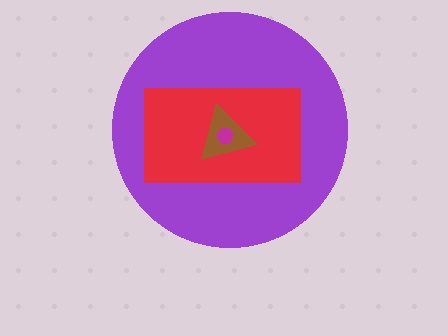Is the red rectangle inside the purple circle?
Yes.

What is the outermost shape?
The purple circle.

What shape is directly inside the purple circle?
The red rectangle.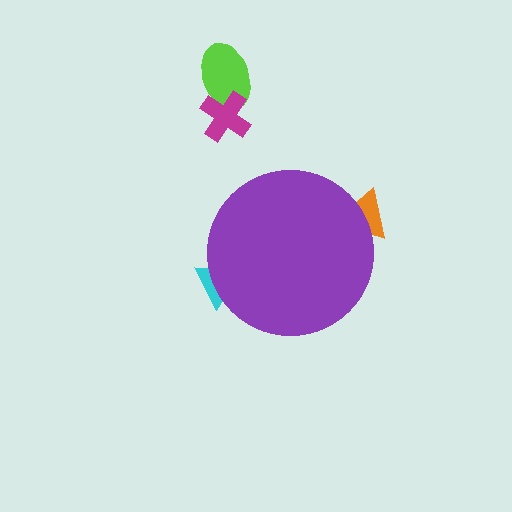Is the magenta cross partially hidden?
No, the magenta cross is fully visible.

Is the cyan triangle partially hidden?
Yes, the cyan triangle is partially hidden behind the purple circle.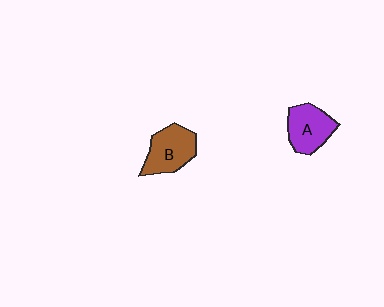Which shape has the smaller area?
Shape A (purple).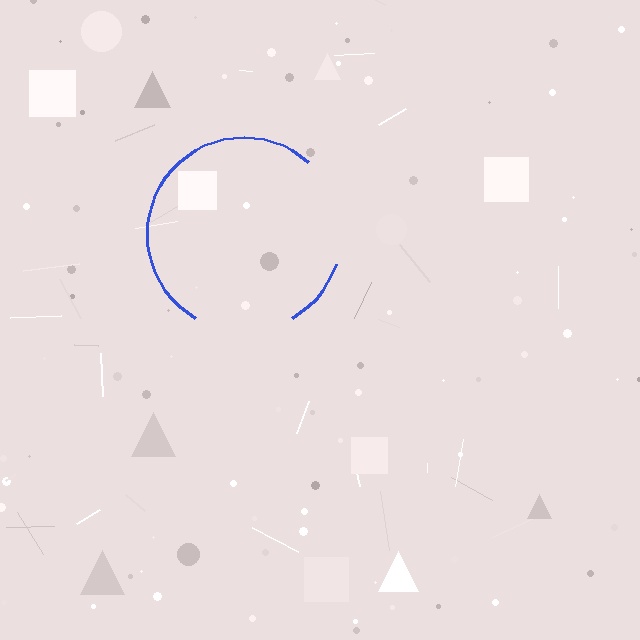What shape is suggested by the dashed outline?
The dashed outline suggests a circle.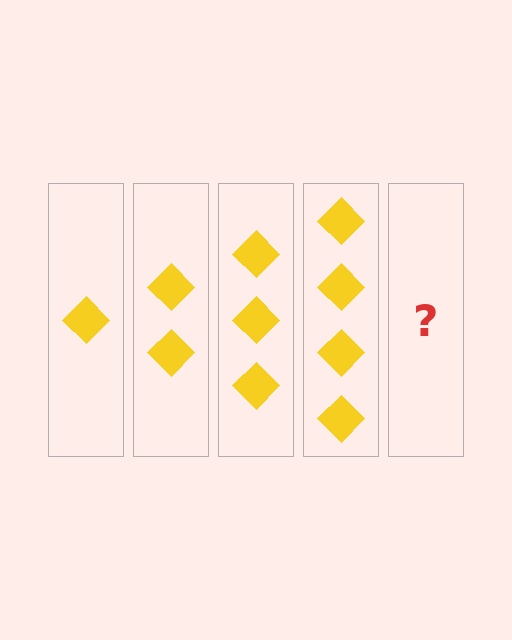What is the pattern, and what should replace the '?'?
The pattern is that each step adds one more diamond. The '?' should be 5 diamonds.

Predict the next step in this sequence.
The next step is 5 diamonds.